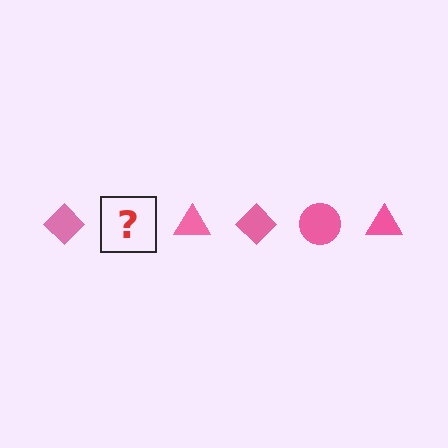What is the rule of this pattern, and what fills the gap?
The rule is that the pattern cycles through diamond, circle, triangle shapes in pink. The gap should be filled with a pink circle.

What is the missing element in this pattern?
The missing element is a pink circle.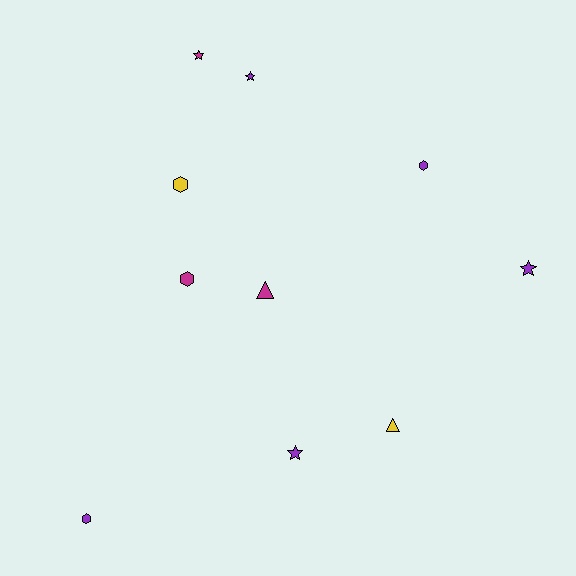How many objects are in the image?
There are 10 objects.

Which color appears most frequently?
Purple, with 5 objects.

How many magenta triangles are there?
There is 1 magenta triangle.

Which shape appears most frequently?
Star, with 4 objects.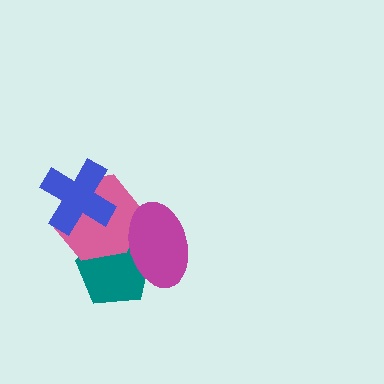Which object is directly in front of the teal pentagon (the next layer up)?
The pink hexagon is directly in front of the teal pentagon.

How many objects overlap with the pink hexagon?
3 objects overlap with the pink hexagon.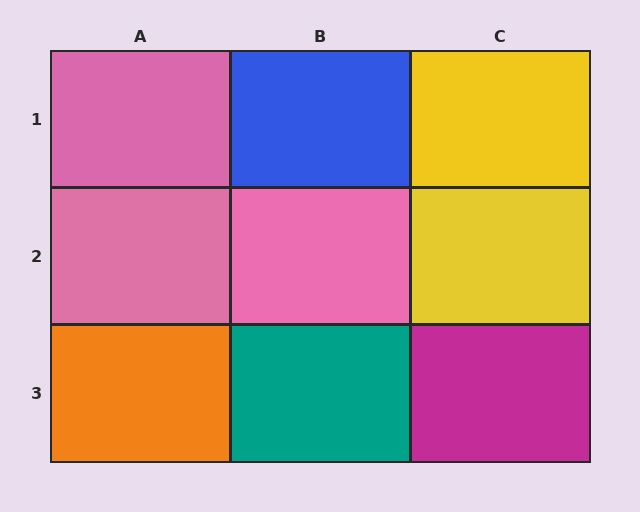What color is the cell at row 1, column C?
Yellow.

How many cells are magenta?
1 cell is magenta.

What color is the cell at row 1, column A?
Pink.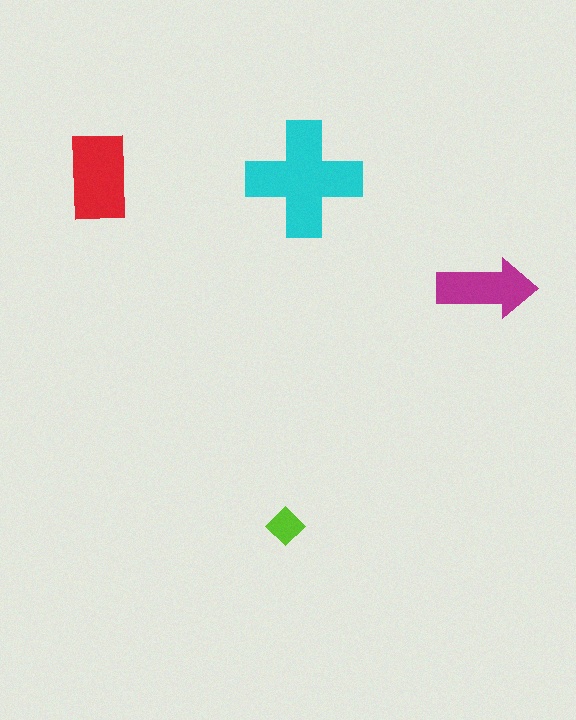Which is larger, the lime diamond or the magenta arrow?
The magenta arrow.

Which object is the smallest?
The lime diamond.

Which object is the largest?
The cyan cross.